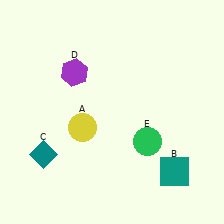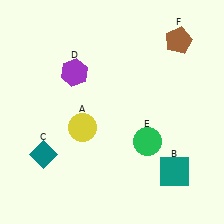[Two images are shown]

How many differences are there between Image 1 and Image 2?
There is 1 difference between the two images.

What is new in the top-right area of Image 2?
A brown pentagon (F) was added in the top-right area of Image 2.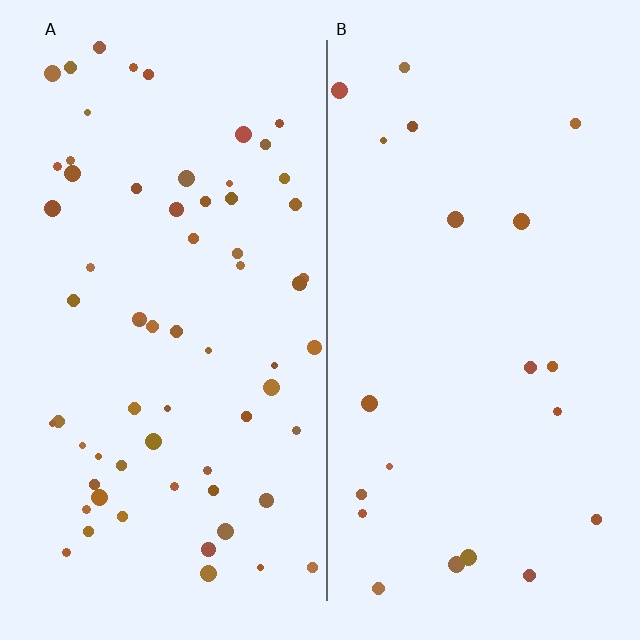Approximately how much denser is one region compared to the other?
Approximately 3.1× — region A over region B.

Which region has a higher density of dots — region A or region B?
A (the left).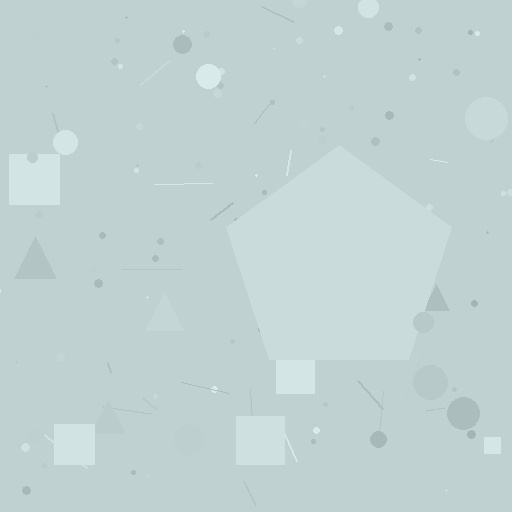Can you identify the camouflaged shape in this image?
The camouflaged shape is a pentagon.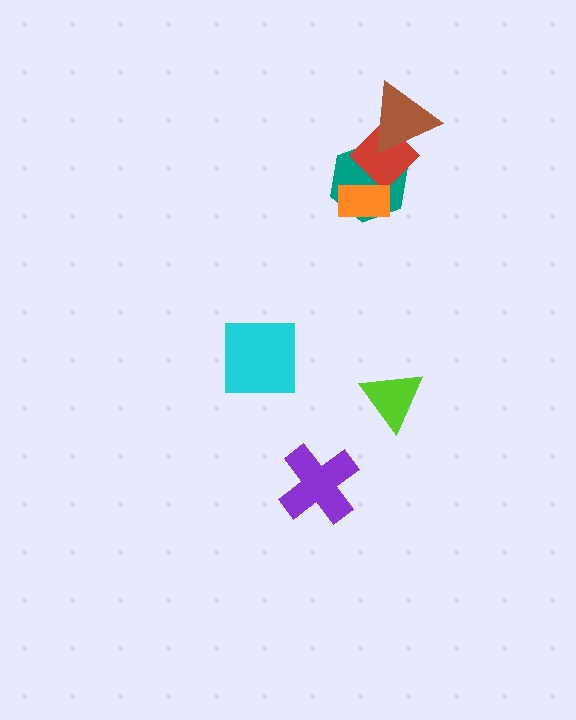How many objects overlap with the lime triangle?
0 objects overlap with the lime triangle.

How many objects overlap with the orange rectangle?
2 objects overlap with the orange rectangle.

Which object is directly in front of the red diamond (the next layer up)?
The orange rectangle is directly in front of the red diamond.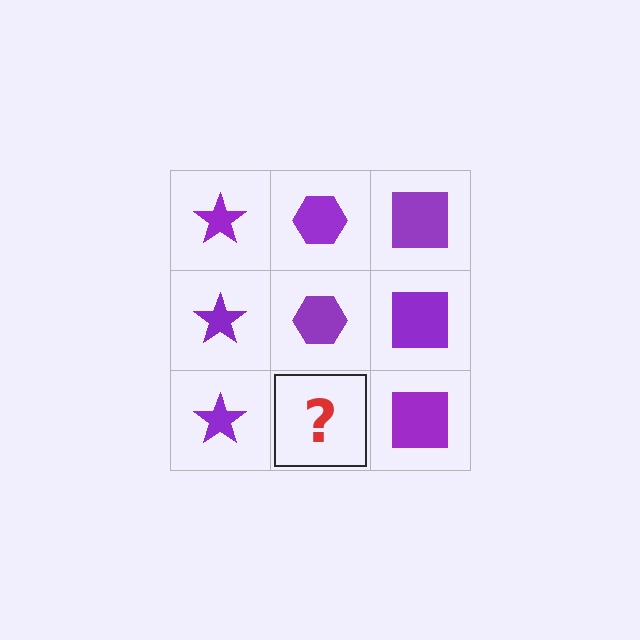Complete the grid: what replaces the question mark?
The question mark should be replaced with a purple hexagon.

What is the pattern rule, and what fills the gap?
The rule is that each column has a consistent shape. The gap should be filled with a purple hexagon.